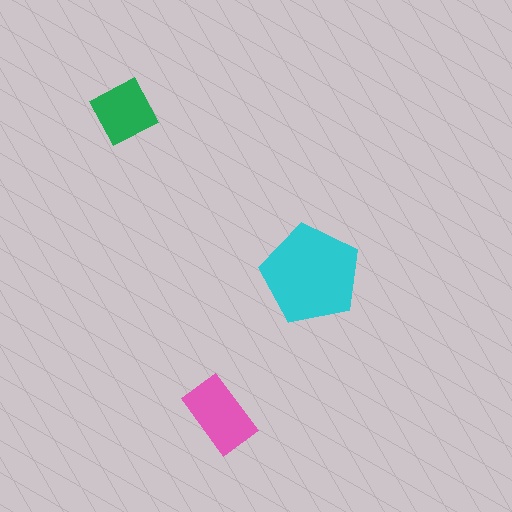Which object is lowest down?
The pink rectangle is bottommost.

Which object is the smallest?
The green diamond.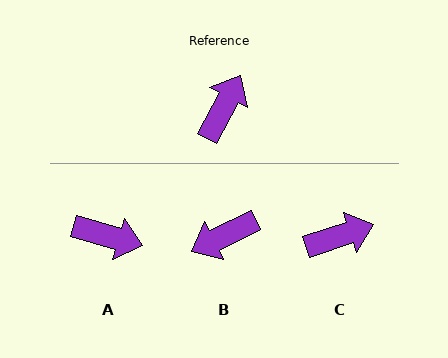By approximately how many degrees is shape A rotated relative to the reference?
Approximately 78 degrees clockwise.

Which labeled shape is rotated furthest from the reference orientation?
B, about 144 degrees away.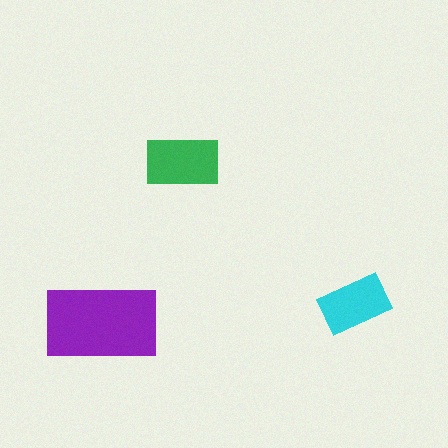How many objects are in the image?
There are 3 objects in the image.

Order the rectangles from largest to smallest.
the purple one, the green one, the cyan one.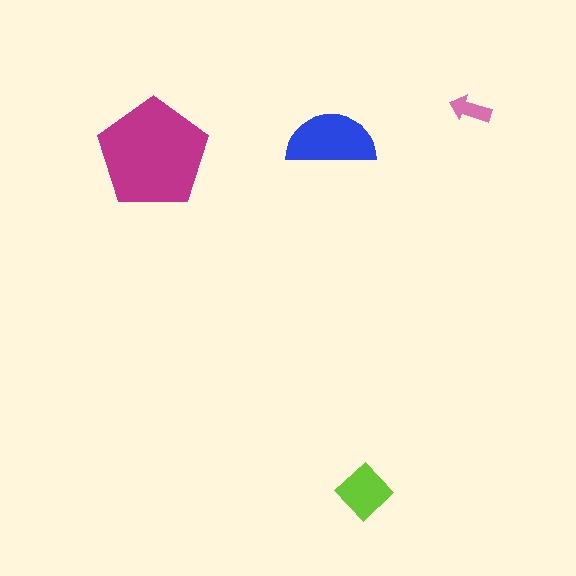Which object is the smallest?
The pink arrow.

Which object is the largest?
The magenta pentagon.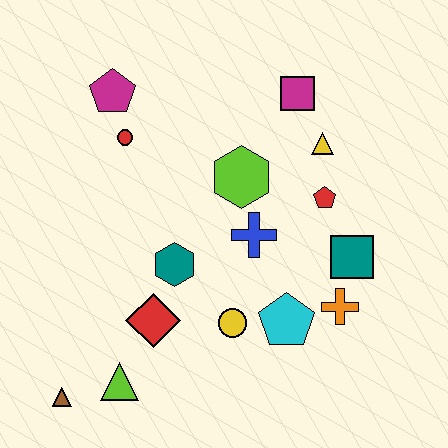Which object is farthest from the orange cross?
The magenta pentagon is farthest from the orange cross.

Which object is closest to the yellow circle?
The cyan pentagon is closest to the yellow circle.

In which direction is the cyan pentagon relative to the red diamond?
The cyan pentagon is to the right of the red diamond.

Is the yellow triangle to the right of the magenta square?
Yes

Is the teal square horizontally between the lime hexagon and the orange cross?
No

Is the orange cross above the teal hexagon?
No